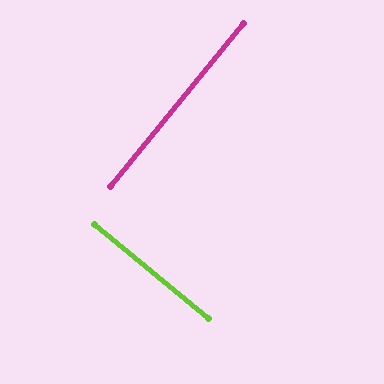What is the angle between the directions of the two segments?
Approximately 90 degrees.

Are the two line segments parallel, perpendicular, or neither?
Perpendicular — they meet at approximately 90°.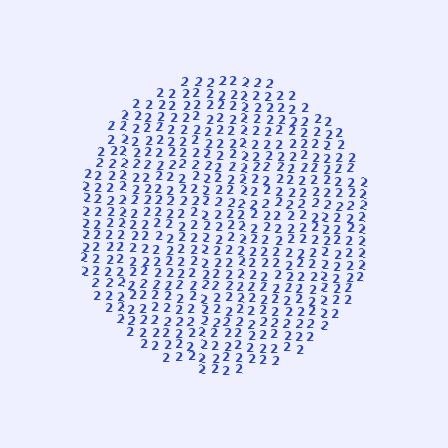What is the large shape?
The large shape is a circle.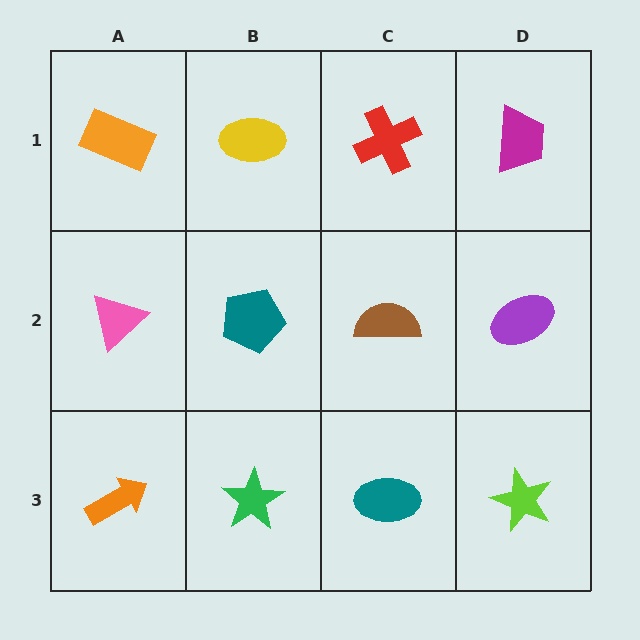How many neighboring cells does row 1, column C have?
3.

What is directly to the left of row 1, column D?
A red cross.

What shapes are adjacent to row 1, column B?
A teal pentagon (row 2, column B), an orange rectangle (row 1, column A), a red cross (row 1, column C).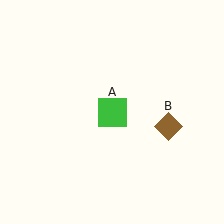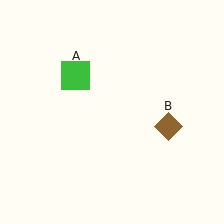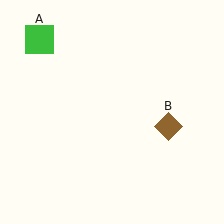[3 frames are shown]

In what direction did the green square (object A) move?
The green square (object A) moved up and to the left.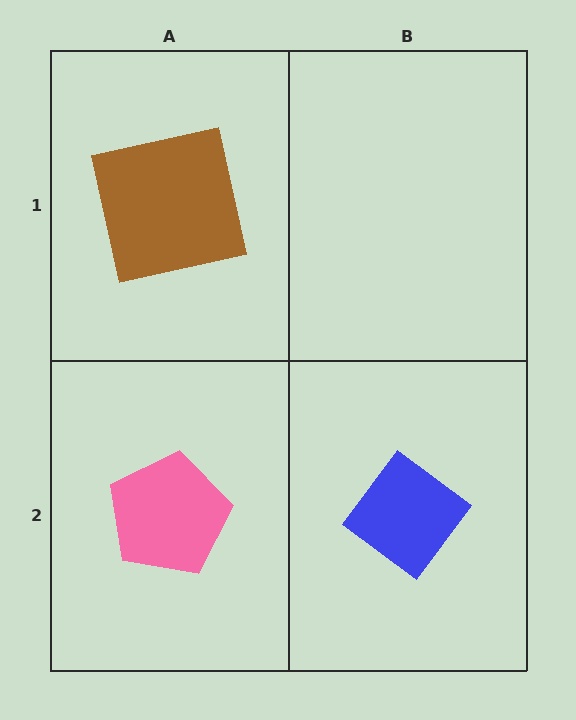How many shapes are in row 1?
1 shape.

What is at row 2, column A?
A pink pentagon.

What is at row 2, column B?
A blue diamond.